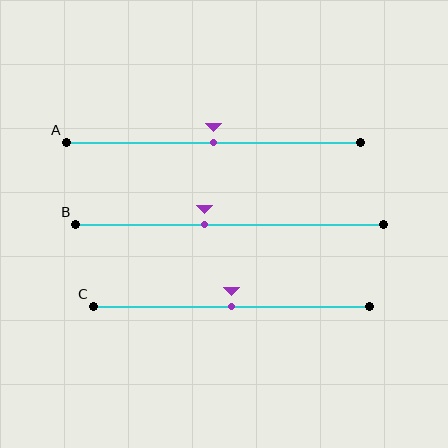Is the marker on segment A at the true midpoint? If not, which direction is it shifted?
Yes, the marker on segment A is at the true midpoint.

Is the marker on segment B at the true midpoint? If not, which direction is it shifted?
No, the marker on segment B is shifted to the left by about 8% of the segment length.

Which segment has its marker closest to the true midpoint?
Segment A has its marker closest to the true midpoint.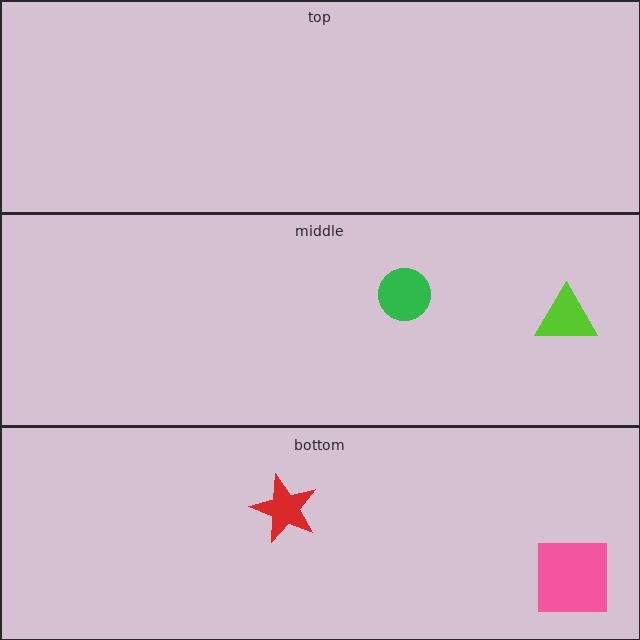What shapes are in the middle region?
The lime triangle, the green circle.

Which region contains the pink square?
The bottom region.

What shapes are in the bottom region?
The pink square, the red star.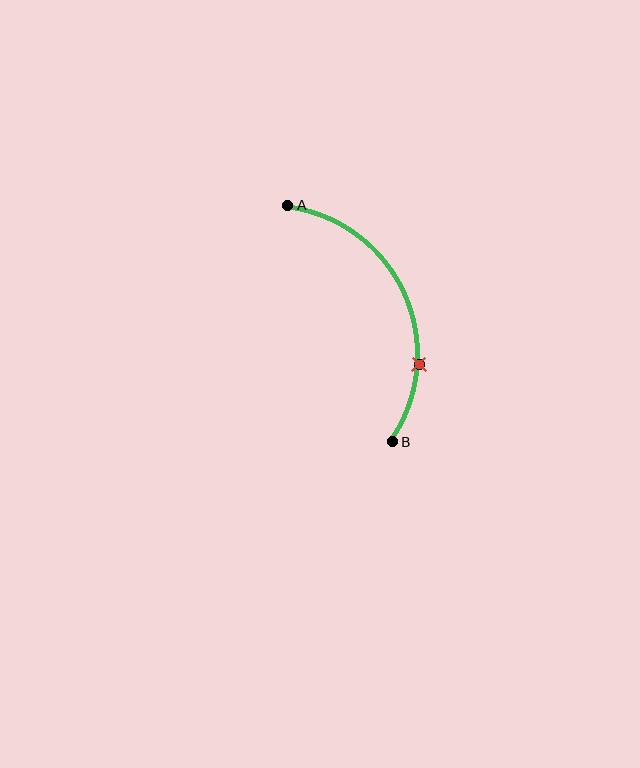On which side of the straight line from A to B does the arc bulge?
The arc bulges to the right of the straight line connecting A and B.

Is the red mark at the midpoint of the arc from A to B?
No. The red mark lies on the arc but is closer to endpoint B. The arc midpoint would be at the point on the curve equidistant along the arc from both A and B.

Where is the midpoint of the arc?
The arc midpoint is the point on the curve farthest from the straight line joining A and B. It sits to the right of that line.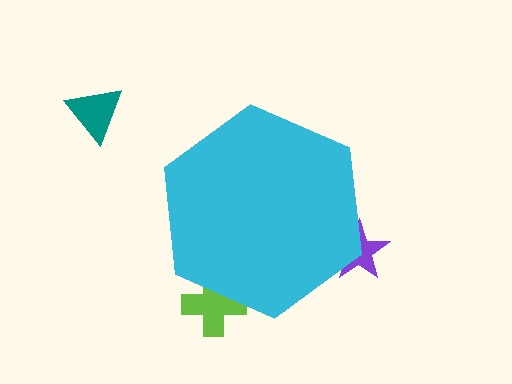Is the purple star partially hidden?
Yes, the purple star is partially hidden behind the cyan hexagon.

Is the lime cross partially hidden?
Yes, the lime cross is partially hidden behind the cyan hexagon.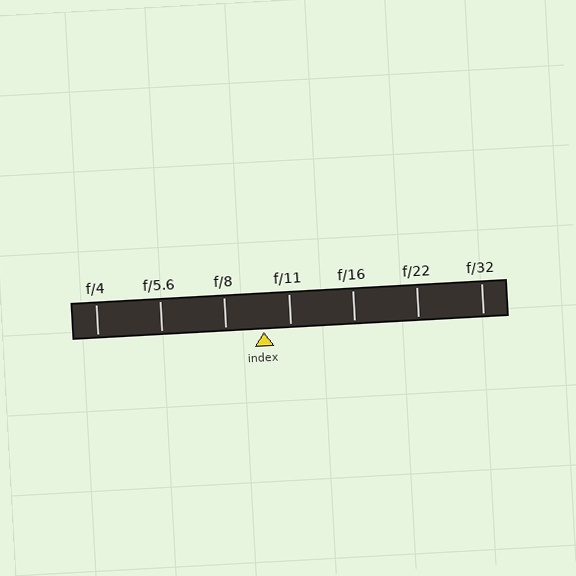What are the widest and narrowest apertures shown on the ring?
The widest aperture shown is f/4 and the narrowest is f/32.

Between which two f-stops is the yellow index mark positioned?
The index mark is between f/8 and f/11.